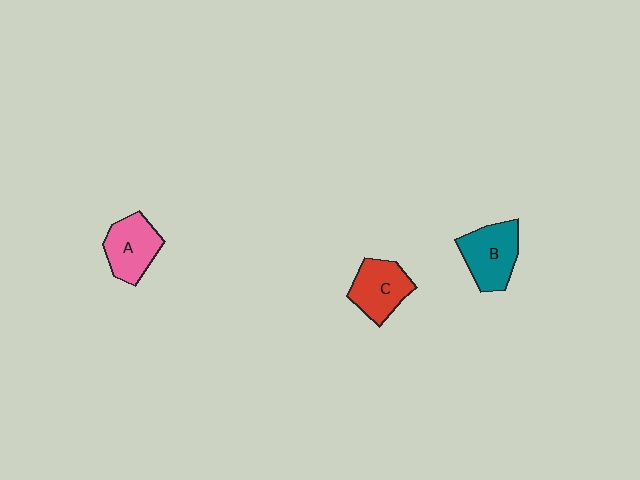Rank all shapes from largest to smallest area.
From largest to smallest: B (teal), A (pink), C (red).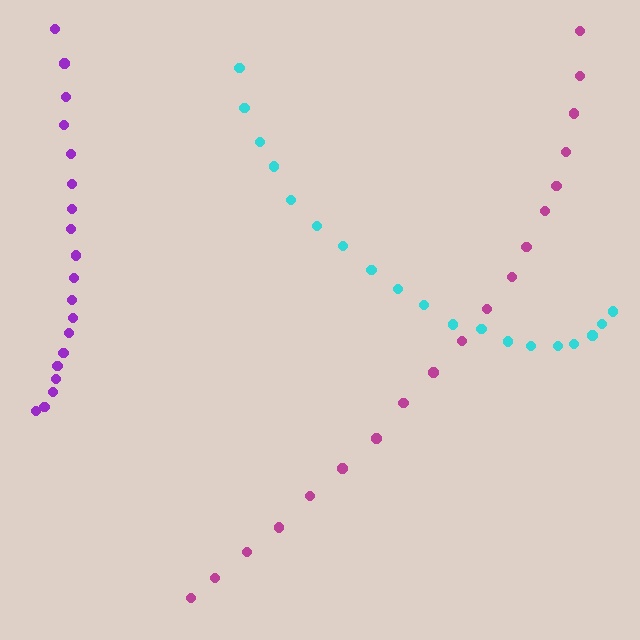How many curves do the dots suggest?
There are 3 distinct paths.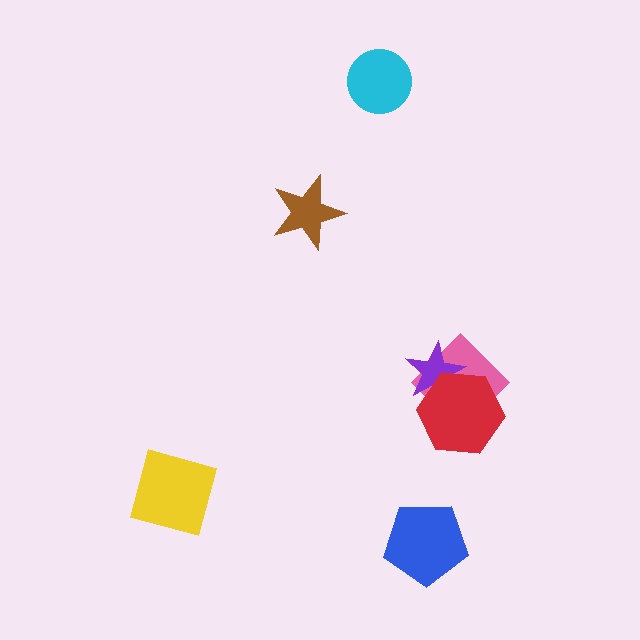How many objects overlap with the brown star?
0 objects overlap with the brown star.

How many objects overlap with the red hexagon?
2 objects overlap with the red hexagon.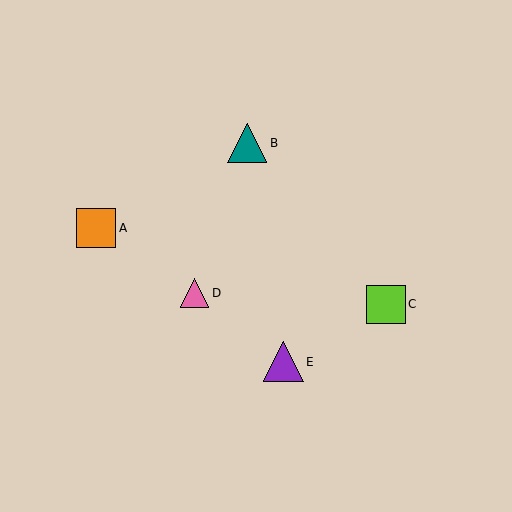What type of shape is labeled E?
Shape E is a purple triangle.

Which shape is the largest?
The purple triangle (labeled E) is the largest.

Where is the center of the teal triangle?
The center of the teal triangle is at (247, 143).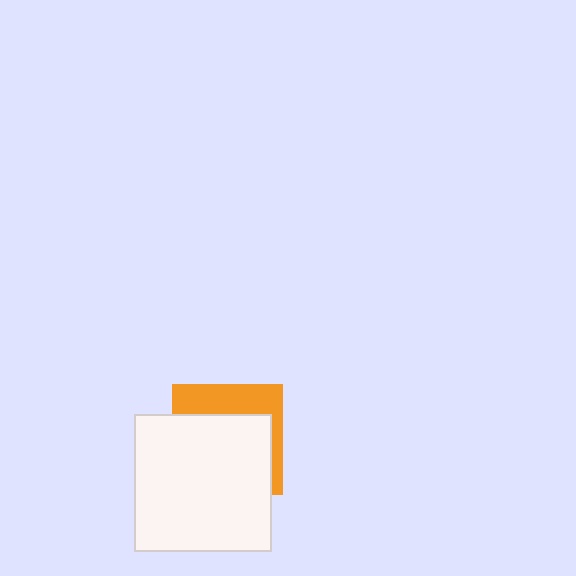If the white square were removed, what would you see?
You would see the complete orange square.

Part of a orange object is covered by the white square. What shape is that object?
It is a square.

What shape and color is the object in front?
The object in front is a white square.